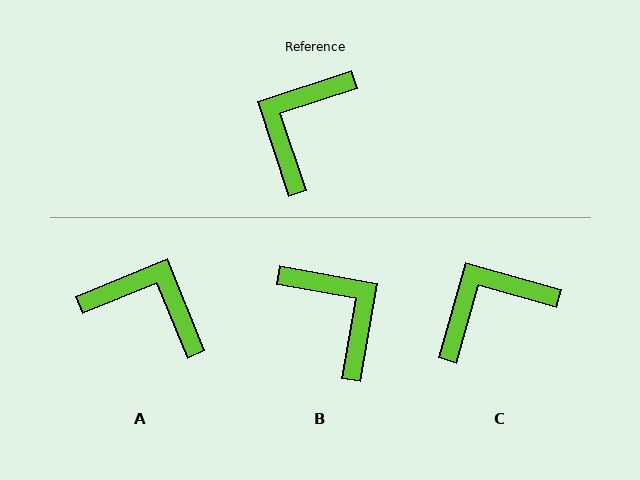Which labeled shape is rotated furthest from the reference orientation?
B, about 119 degrees away.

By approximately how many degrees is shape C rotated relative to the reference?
Approximately 34 degrees clockwise.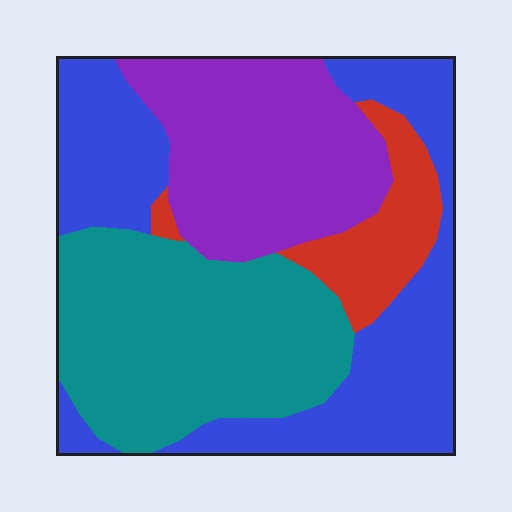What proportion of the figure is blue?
Blue covers about 35% of the figure.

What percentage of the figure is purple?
Purple takes up between a sixth and a third of the figure.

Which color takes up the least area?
Red, at roughly 10%.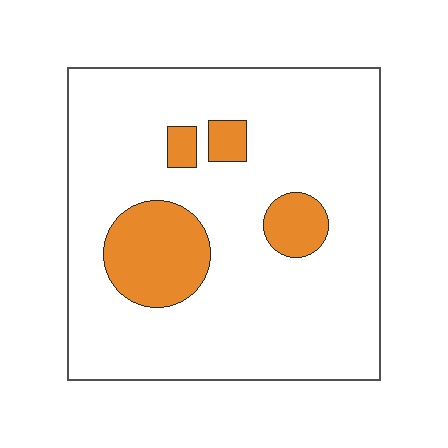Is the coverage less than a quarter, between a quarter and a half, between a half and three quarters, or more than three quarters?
Less than a quarter.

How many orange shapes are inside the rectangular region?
4.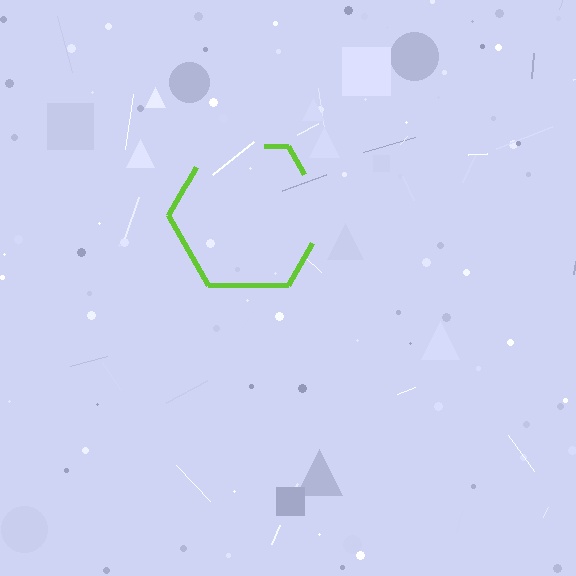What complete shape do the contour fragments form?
The contour fragments form a hexagon.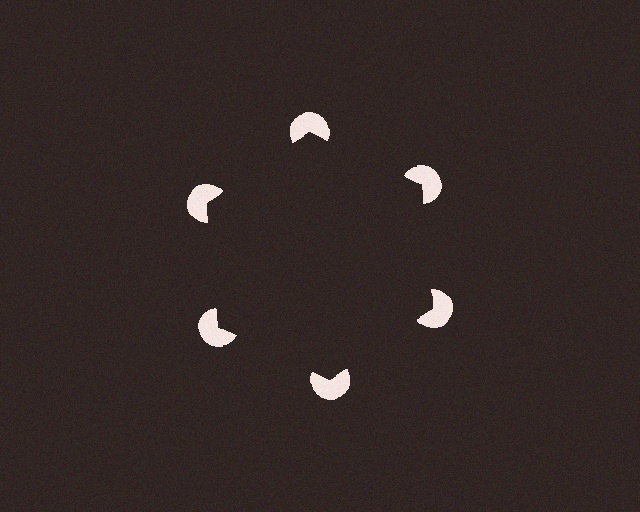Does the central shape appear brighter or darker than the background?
It typically appears slightly darker than the background, even though no actual brightness change is drawn.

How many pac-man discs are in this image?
There are 6 — one at each vertex of the illusory hexagon.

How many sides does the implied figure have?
6 sides.